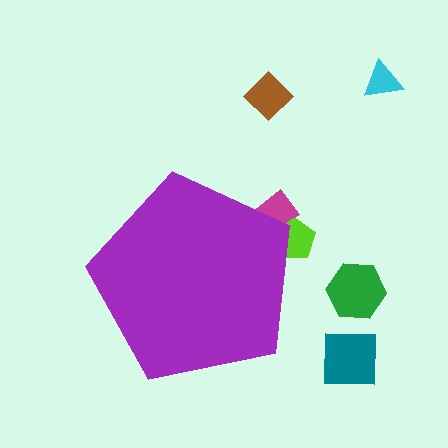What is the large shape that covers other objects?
A purple pentagon.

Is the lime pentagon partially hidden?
Yes, the lime pentagon is partially hidden behind the purple pentagon.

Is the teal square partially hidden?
No, the teal square is fully visible.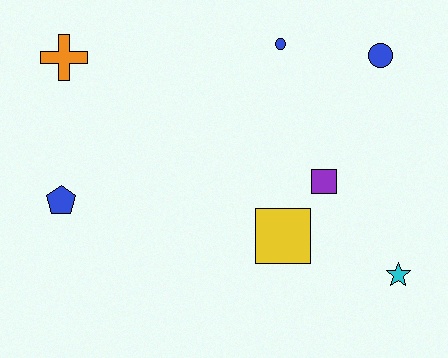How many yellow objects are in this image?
There is 1 yellow object.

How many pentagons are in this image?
There is 1 pentagon.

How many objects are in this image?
There are 7 objects.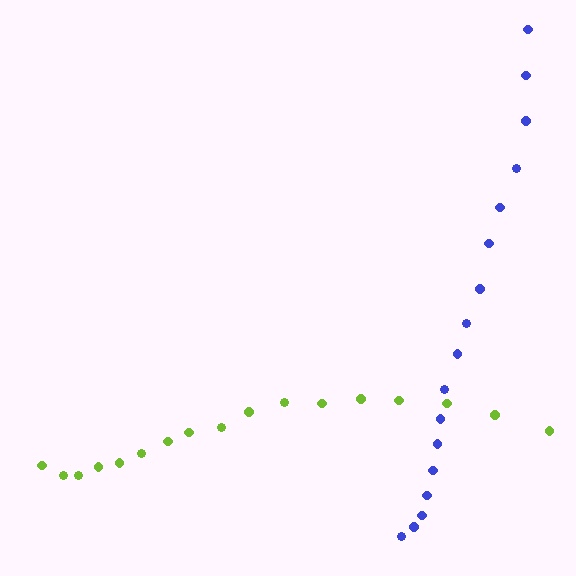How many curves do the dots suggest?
There are 2 distinct paths.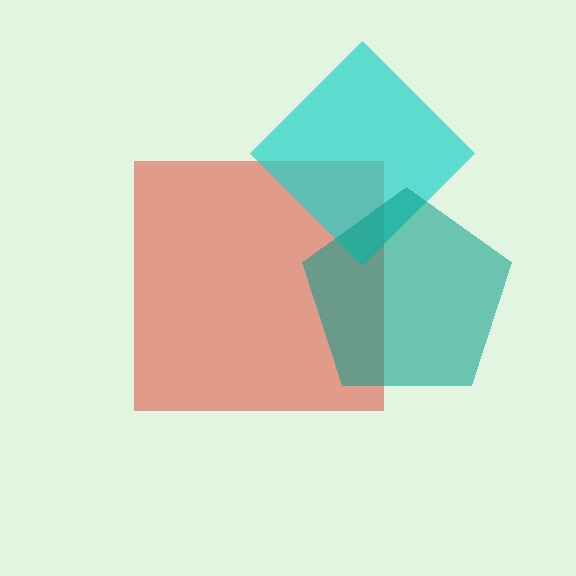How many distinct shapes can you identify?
There are 3 distinct shapes: a red square, a cyan diamond, a teal pentagon.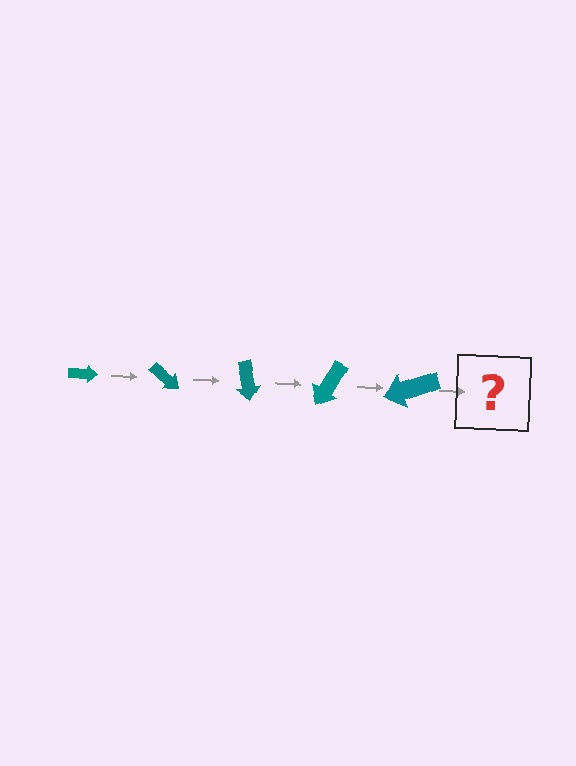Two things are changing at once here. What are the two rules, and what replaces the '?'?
The two rules are that the arrow grows larger each step and it rotates 40 degrees each step. The '?' should be an arrow, larger than the previous one and rotated 200 degrees from the start.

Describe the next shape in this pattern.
It should be an arrow, larger than the previous one and rotated 200 degrees from the start.